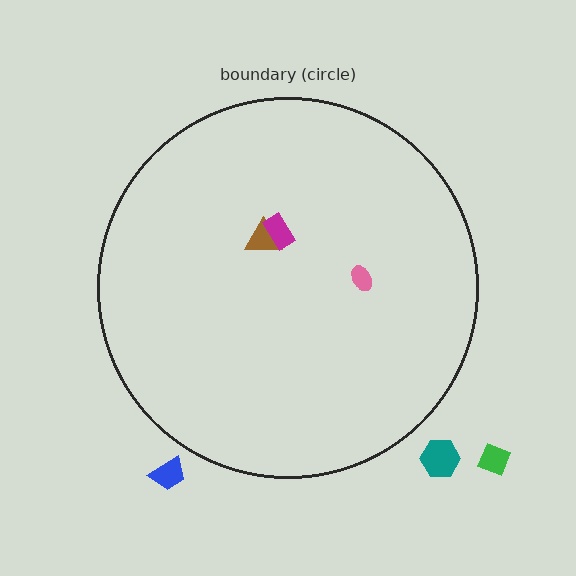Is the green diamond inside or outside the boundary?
Outside.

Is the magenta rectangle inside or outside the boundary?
Inside.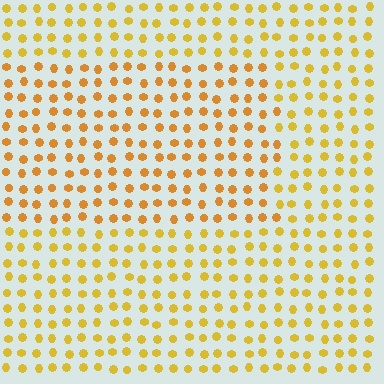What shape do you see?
I see a rectangle.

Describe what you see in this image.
The image is filled with small yellow elements in a uniform arrangement. A rectangle-shaped region is visible where the elements are tinted to a slightly different hue, forming a subtle color boundary.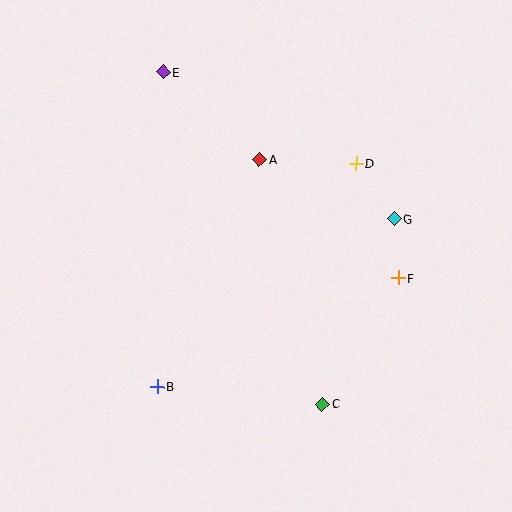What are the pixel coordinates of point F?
Point F is at (398, 278).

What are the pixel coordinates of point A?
Point A is at (259, 160).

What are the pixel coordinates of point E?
Point E is at (163, 72).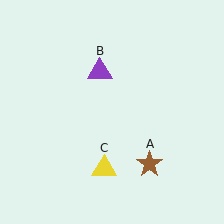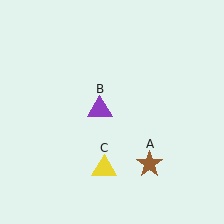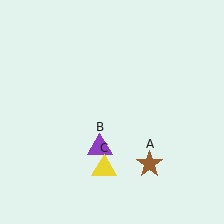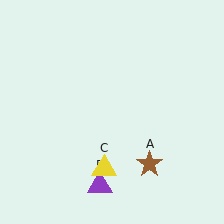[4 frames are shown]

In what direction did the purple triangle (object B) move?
The purple triangle (object B) moved down.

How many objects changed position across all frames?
1 object changed position: purple triangle (object B).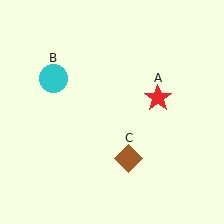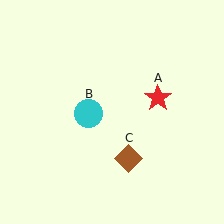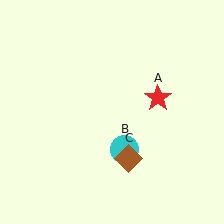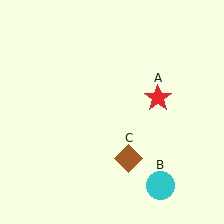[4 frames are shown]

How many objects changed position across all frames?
1 object changed position: cyan circle (object B).